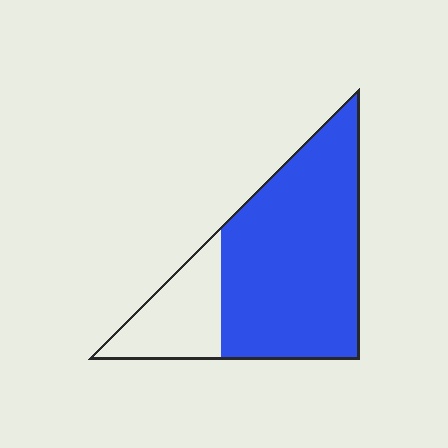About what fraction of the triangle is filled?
About three quarters (3/4).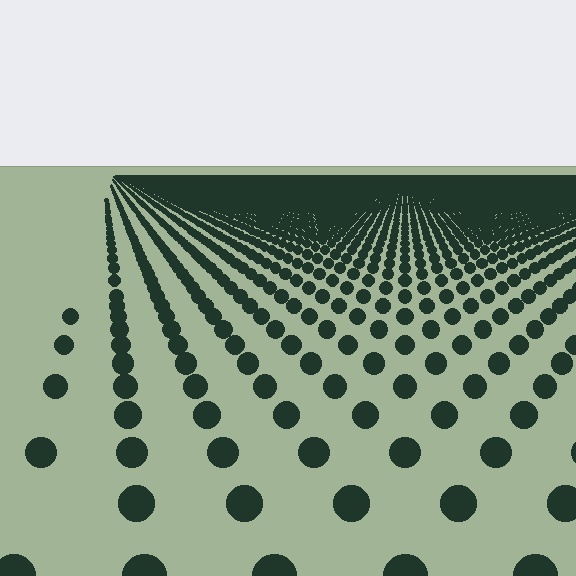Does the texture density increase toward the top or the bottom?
Density increases toward the top.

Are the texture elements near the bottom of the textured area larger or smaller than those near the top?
Larger. Near the bottom, elements are closer to the viewer and appear at a bigger on-screen size.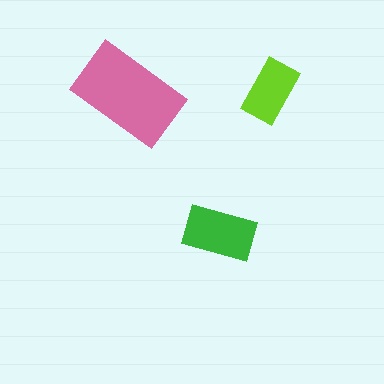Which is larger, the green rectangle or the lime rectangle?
The green one.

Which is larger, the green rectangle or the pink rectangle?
The pink one.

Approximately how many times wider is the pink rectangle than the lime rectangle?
About 1.5 times wider.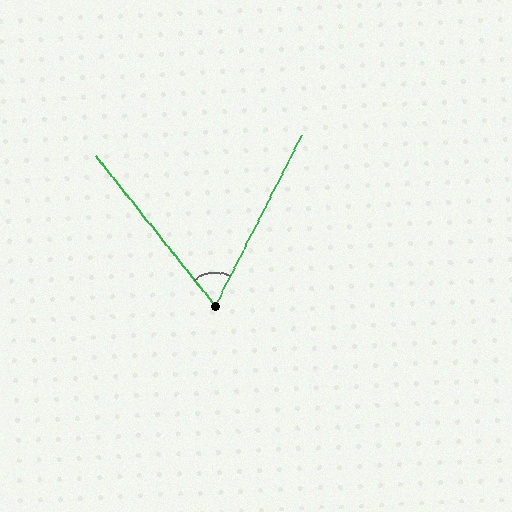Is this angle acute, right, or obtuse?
It is acute.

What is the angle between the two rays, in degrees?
Approximately 66 degrees.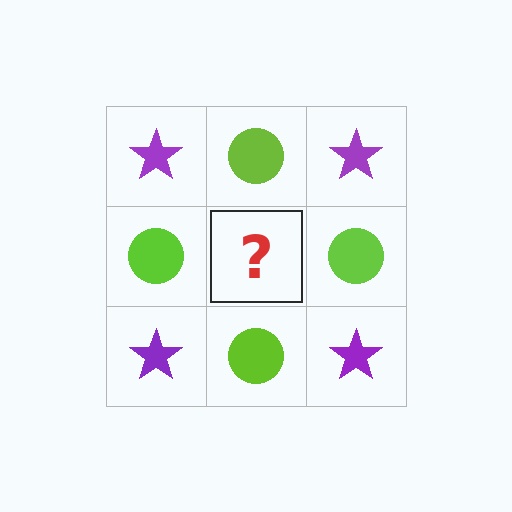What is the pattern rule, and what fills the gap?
The rule is that it alternates purple star and lime circle in a checkerboard pattern. The gap should be filled with a purple star.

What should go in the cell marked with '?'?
The missing cell should contain a purple star.